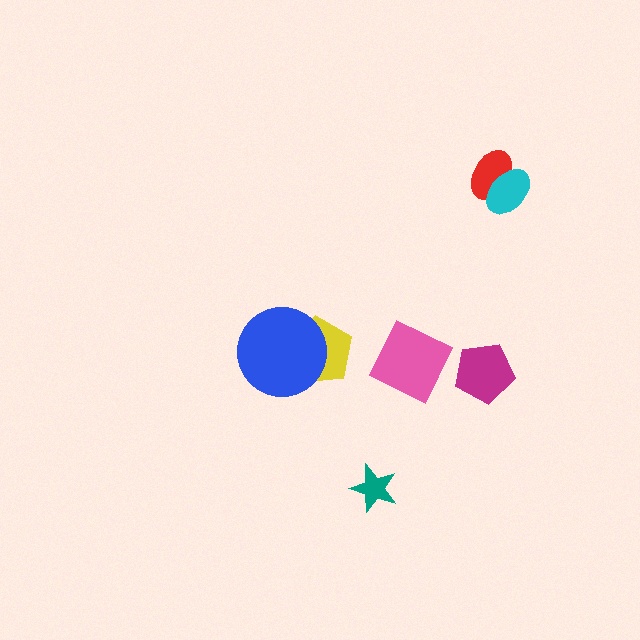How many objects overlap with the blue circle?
1 object overlaps with the blue circle.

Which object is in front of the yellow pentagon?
The blue circle is in front of the yellow pentagon.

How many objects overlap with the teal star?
0 objects overlap with the teal star.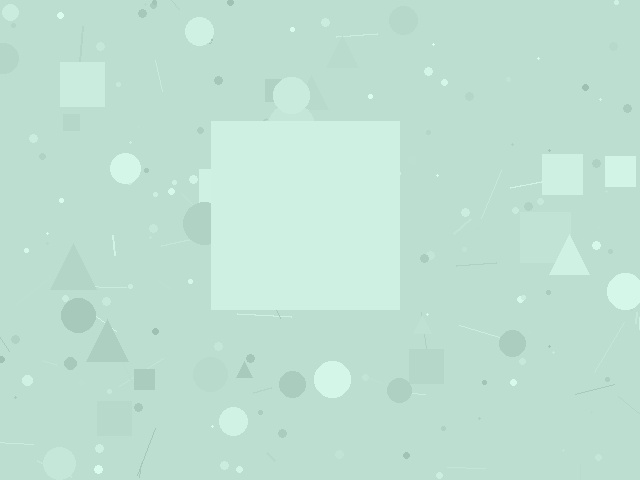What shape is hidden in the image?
A square is hidden in the image.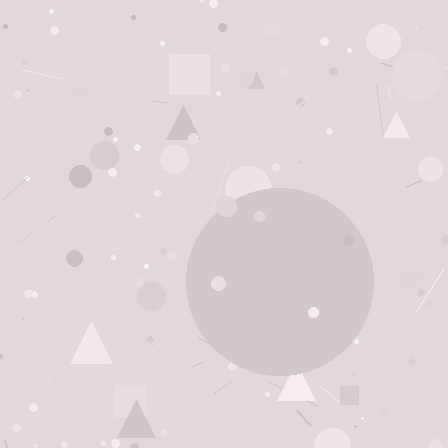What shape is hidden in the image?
A circle is hidden in the image.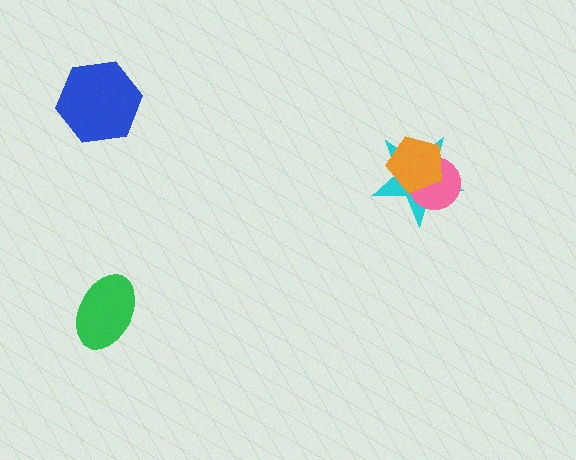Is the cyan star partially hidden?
Yes, it is partially covered by another shape.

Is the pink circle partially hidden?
Yes, it is partially covered by another shape.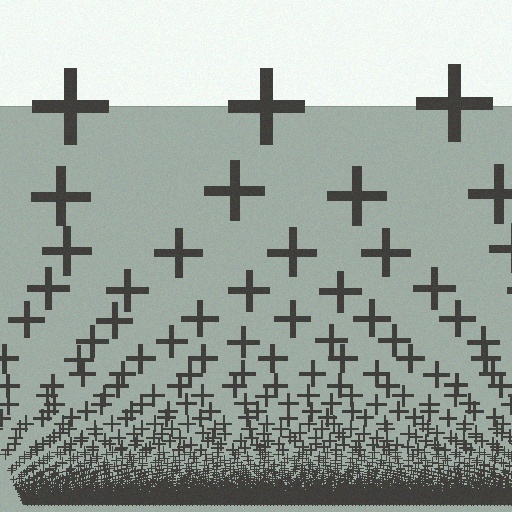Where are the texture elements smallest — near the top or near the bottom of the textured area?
Near the bottom.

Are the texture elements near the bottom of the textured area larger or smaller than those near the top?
Smaller. The gradient is inverted — elements near the bottom are smaller and denser.